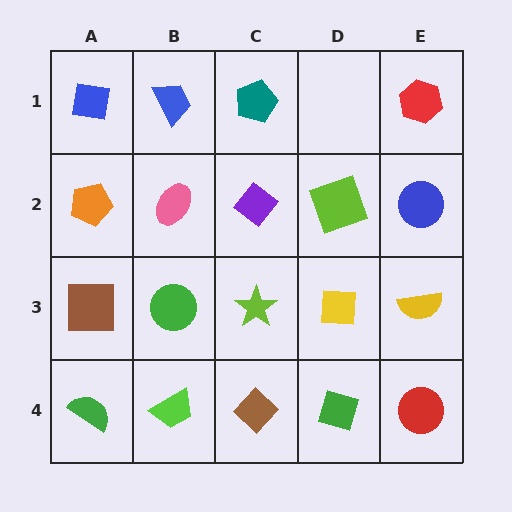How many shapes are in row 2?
5 shapes.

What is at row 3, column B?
A green circle.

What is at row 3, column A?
A brown square.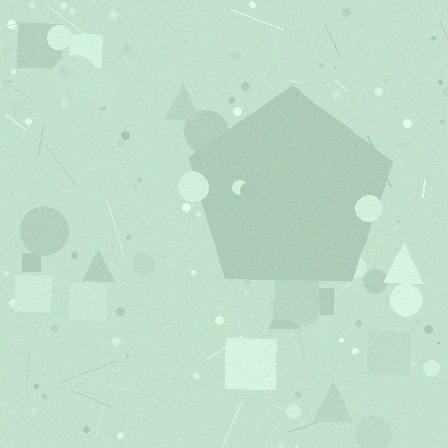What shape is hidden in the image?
A pentagon is hidden in the image.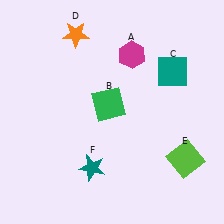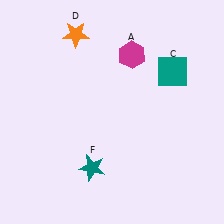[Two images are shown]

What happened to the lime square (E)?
The lime square (E) was removed in Image 2. It was in the bottom-right area of Image 1.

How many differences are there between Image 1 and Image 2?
There are 2 differences between the two images.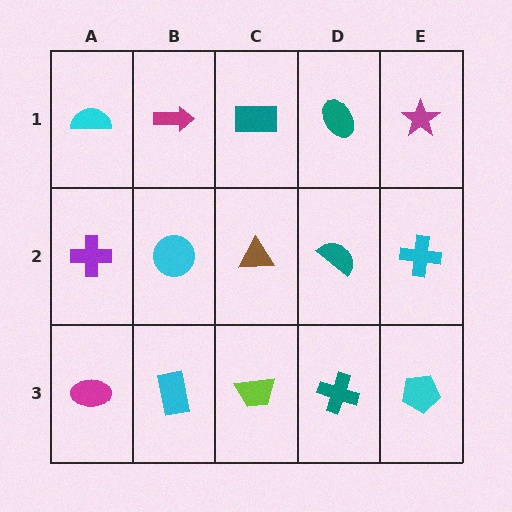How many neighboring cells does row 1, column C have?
3.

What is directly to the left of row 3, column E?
A teal cross.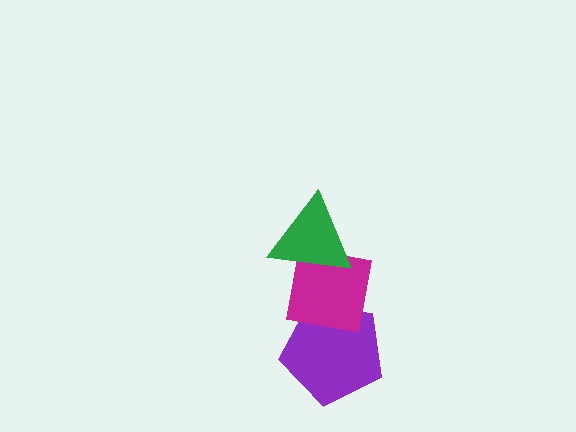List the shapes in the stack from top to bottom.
From top to bottom: the green triangle, the magenta square, the purple pentagon.